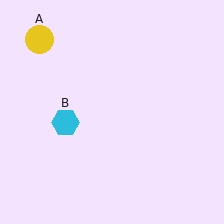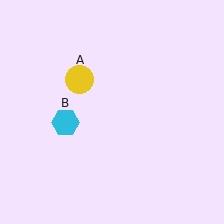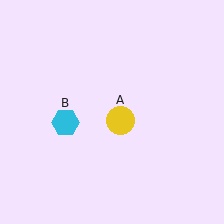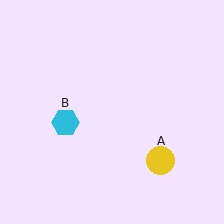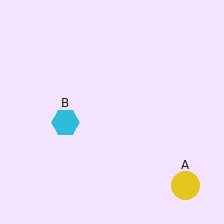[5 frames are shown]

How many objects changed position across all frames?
1 object changed position: yellow circle (object A).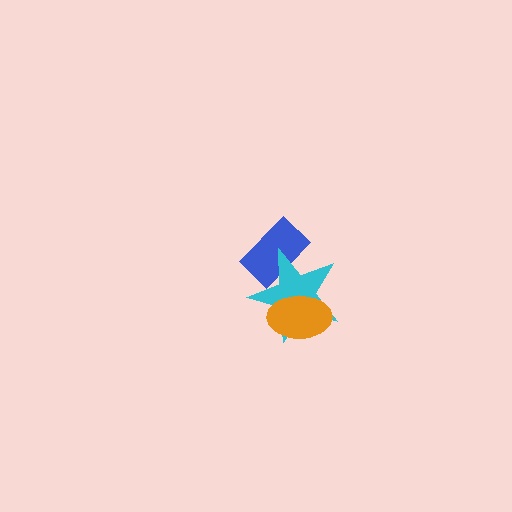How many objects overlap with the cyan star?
2 objects overlap with the cyan star.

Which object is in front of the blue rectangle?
The cyan star is in front of the blue rectangle.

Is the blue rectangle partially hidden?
Yes, it is partially covered by another shape.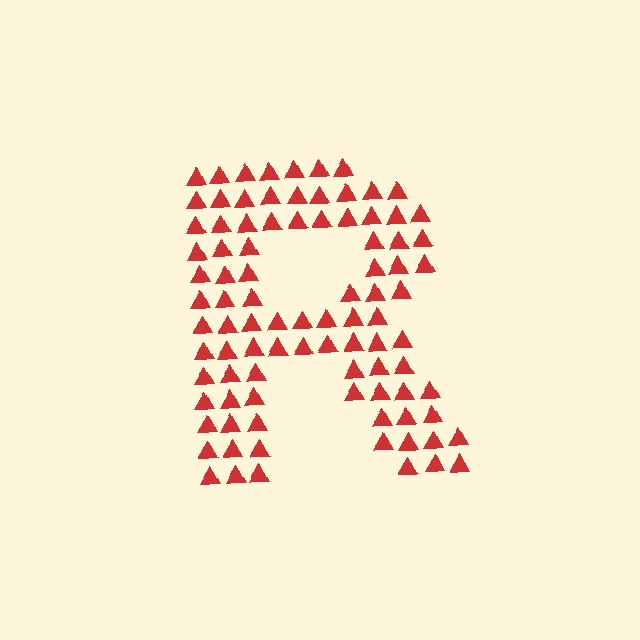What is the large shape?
The large shape is the letter R.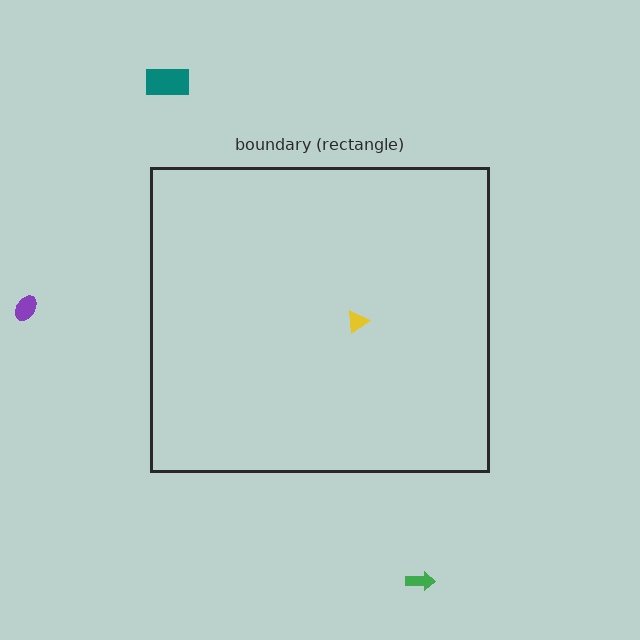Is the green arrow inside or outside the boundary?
Outside.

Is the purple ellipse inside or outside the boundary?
Outside.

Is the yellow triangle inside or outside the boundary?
Inside.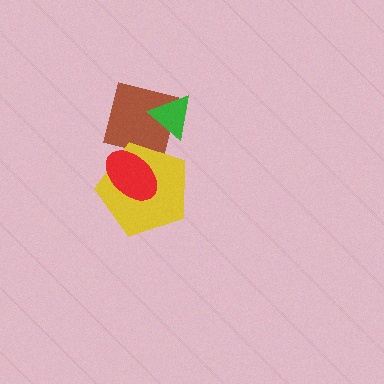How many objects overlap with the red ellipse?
2 objects overlap with the red ellipse.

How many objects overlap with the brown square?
3 objects overlap with the brown square.